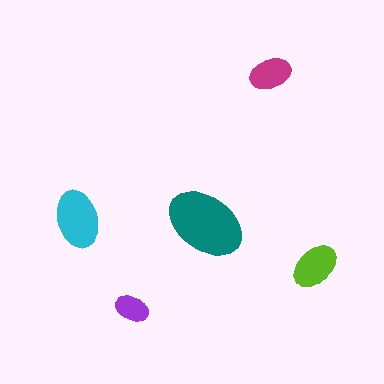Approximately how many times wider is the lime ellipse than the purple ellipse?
About 1.5 times wider.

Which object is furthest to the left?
The cyan ellipse is leftmost.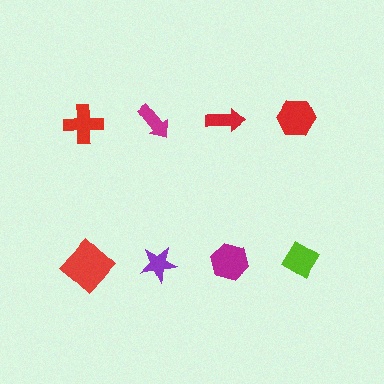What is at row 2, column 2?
A purple star.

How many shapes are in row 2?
4 shapes.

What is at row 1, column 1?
A red cross.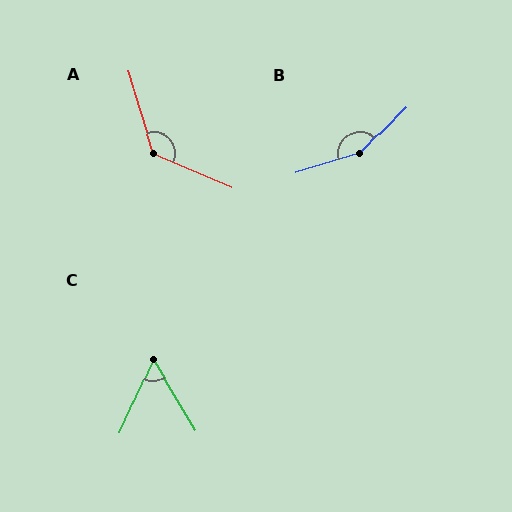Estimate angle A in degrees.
Approximately 130 degrees.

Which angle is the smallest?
C, at approximately 55 degrees.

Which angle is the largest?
B, at approximately 151 degrees.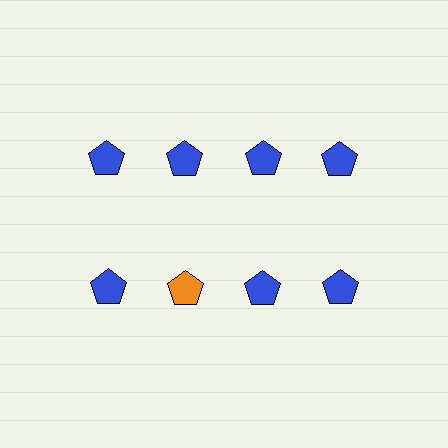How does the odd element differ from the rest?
It has a different color: orange instead of blue.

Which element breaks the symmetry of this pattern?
The orange pentagon in the second row, second from left column breaks the symmetry. All other shapes are blue pentagons.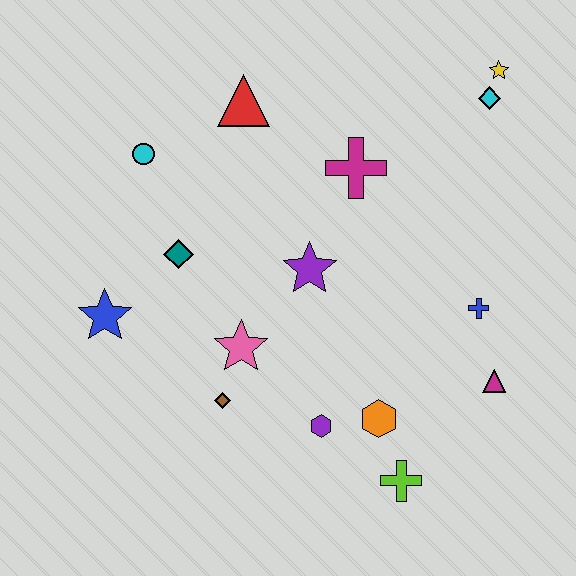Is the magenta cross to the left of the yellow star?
Yes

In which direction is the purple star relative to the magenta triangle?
The purple star is to the left of the magenta triangle.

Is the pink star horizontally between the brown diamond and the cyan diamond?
Yes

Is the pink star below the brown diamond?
No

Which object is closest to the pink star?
The brown diamond is closest to the pink star.